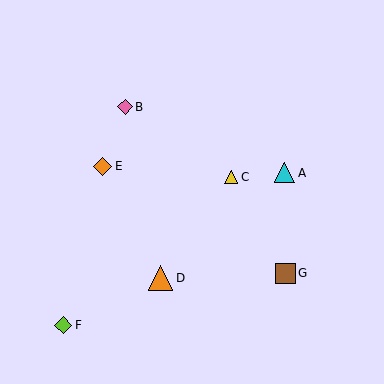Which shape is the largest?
The orange triangle (labeled D) is the largest.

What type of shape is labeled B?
Shape B is a pink diamond.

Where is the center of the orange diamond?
The center of the orange diamond is at (103, 166).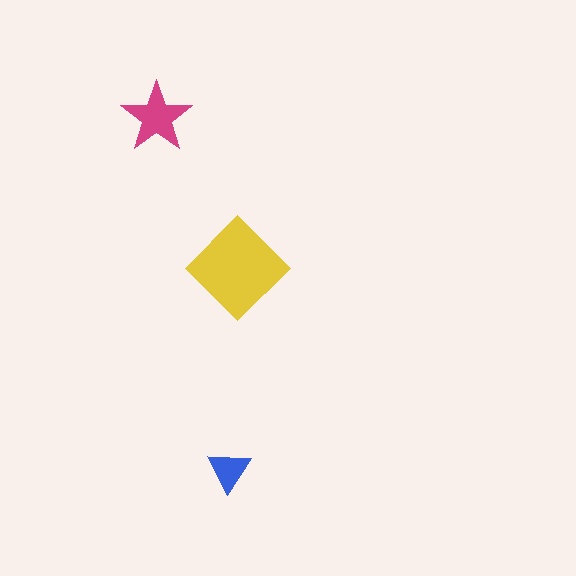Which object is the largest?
The yellow diamond.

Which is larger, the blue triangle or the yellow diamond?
The yellow diamond.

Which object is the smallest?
The blue triangle.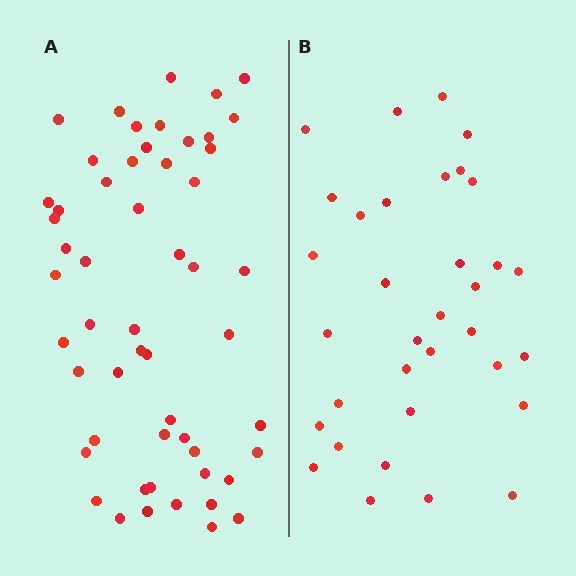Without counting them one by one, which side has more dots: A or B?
Region A (the left region) has more dots.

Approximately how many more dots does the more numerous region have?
Region A has approximately 20 more dots than region B.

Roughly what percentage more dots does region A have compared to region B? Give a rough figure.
About 60% more.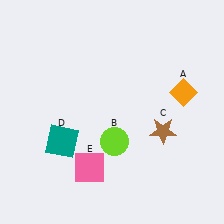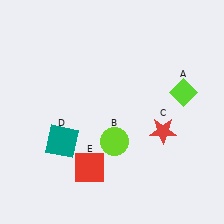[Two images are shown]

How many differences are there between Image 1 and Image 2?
There are 3 differences between the two images.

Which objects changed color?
A changed from orange to lime. C changed from brown to red. E changed from pink to red.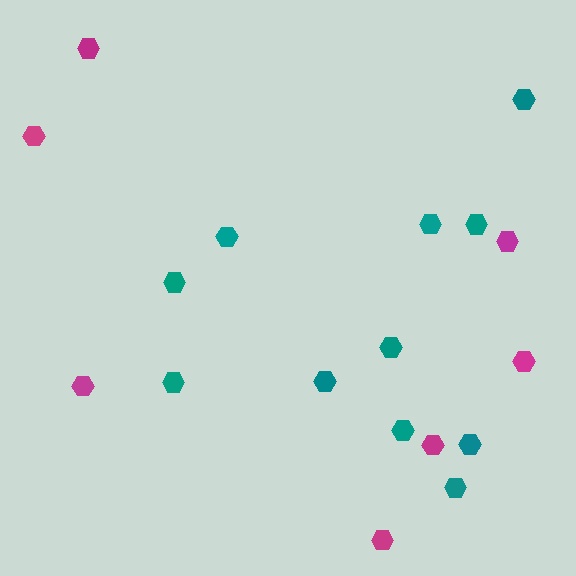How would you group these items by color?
There are 2 groups: one group of teal hexagons (11) and one group of magenta hexagons (7).